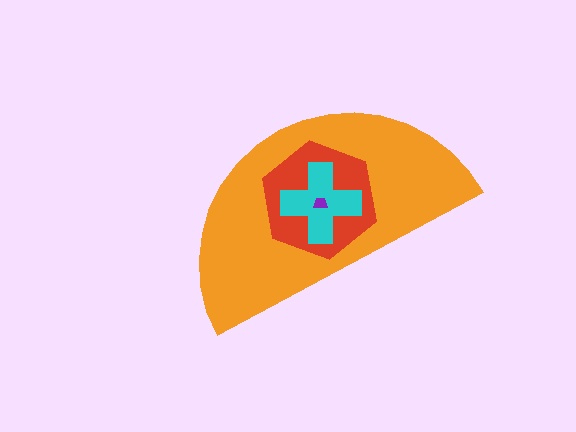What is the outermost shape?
The orange semicircle.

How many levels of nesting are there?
4.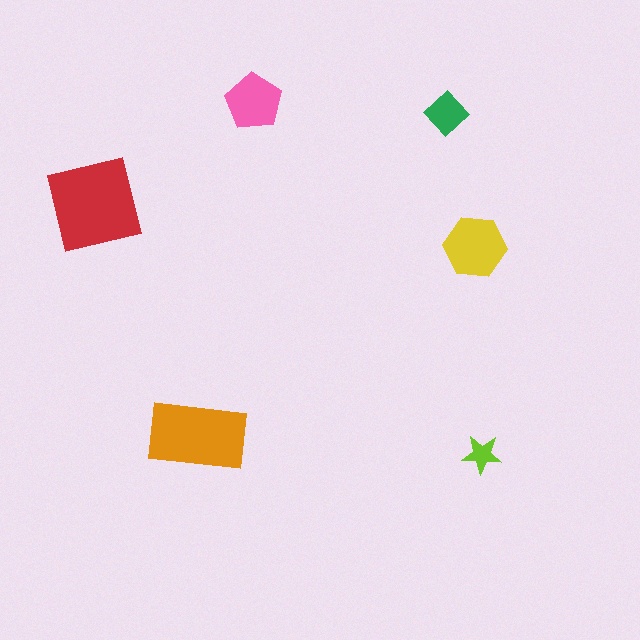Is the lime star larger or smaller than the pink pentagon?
Smaller.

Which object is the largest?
The red square.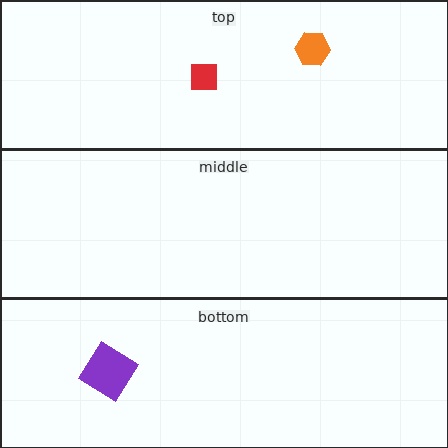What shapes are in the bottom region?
The purple diamond.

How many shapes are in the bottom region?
1.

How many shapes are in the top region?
2.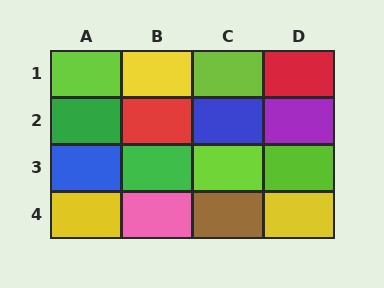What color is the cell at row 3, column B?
Green.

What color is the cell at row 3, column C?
Lime.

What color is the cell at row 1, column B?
Yellow.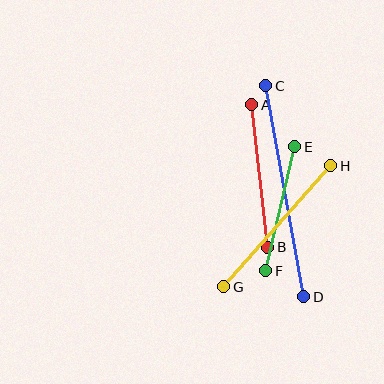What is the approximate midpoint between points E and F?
The midpoint is at approximately (280, 209) pixels.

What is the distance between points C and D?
The distance is approximately 215 pixels.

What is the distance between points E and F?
The distance is approximately 127 pixels.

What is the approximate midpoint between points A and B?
The midpoint is at approximately (260, 176) pixels.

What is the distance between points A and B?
The distance is approximately 143 pixels.